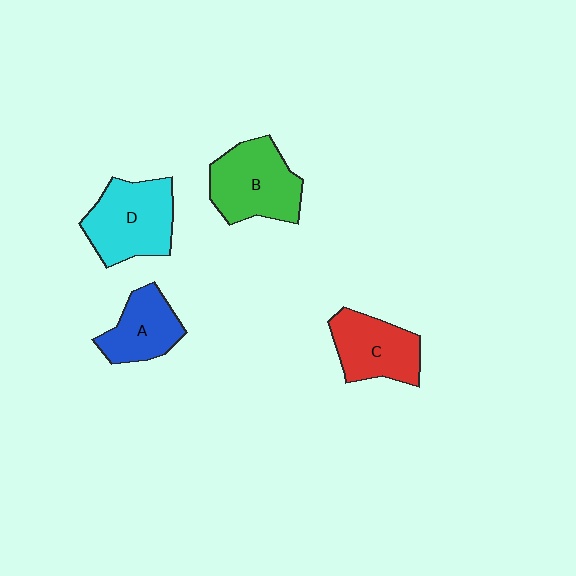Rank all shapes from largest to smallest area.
From largest to smallest: D (cyan), B (green), C (red), A (blue).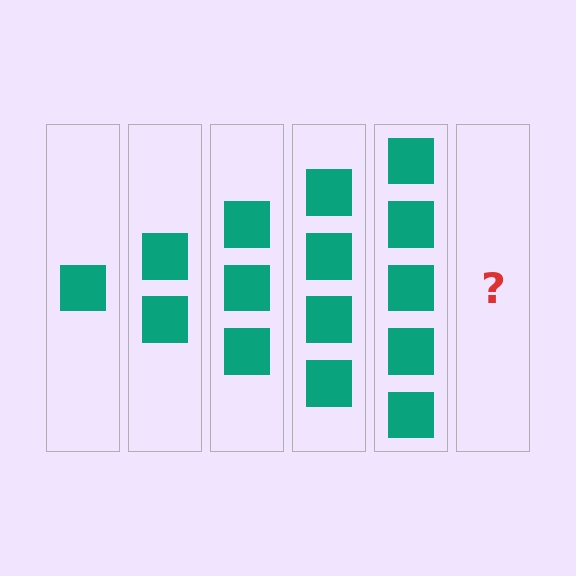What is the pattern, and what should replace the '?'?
The pattern is that each step adds one more square. The '?' should be 6 squares.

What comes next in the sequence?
The next element should be 6 squares.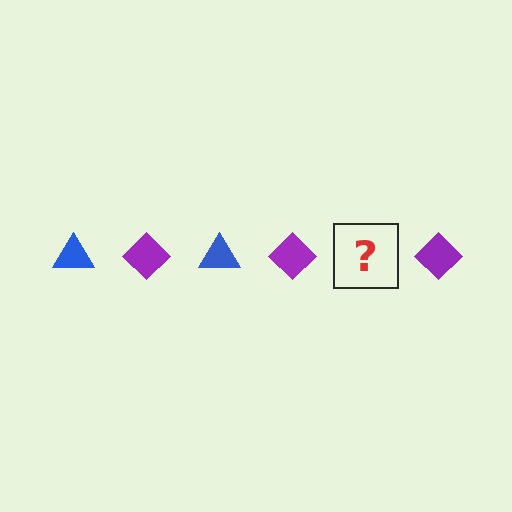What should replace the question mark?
The question mark should be replaced with a blue triangle.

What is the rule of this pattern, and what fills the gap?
The rule is that the pattern alternates between blue triangle and purple diamond. The gap should be filled with a blue triangle.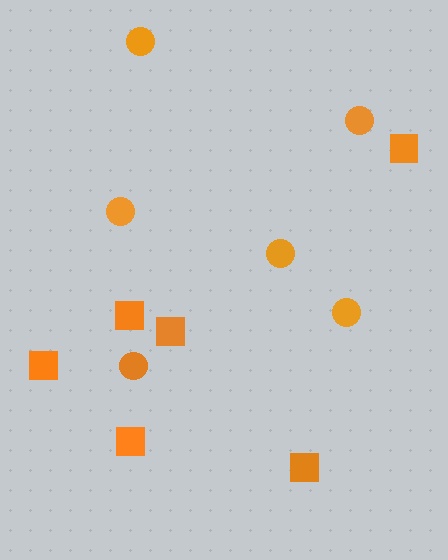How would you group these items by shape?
There are 2 groups: one group of squares (6) and one group of circles (6).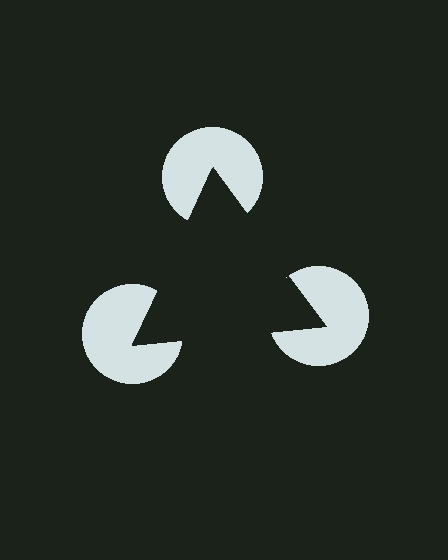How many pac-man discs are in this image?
There are 3 — one at each vertex of the illusory triangle.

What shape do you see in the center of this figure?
An illusory triangle — its edges are inferred from the aligned wedge cuts in the pac-man discs, not physically drawn.